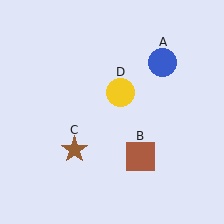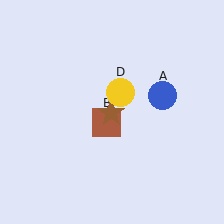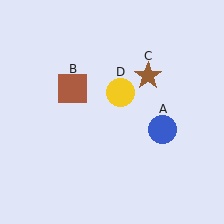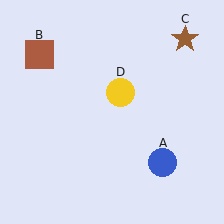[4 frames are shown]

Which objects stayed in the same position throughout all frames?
Yellow circle (object D) remained stationary.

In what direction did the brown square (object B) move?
The brown square (object B) moved up and to the left.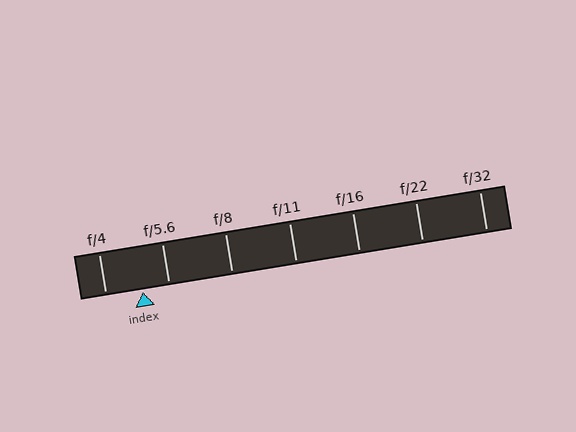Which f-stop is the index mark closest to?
The index mark is closest to f/5.6.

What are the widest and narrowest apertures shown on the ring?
The widest aperture shown is f/4 and the narrowest is f/32.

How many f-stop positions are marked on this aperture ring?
There are 7 f-stop positions marked.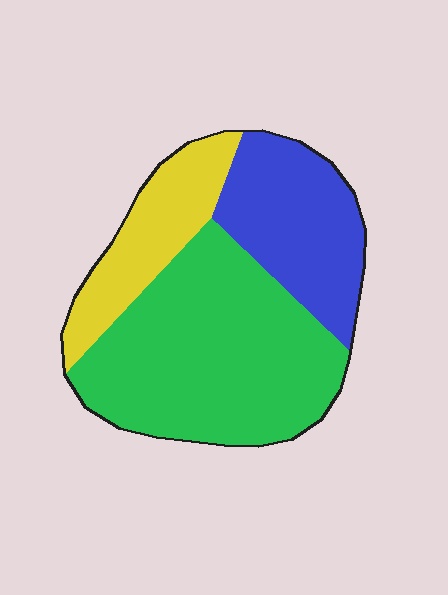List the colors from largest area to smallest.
From largest to smallest: green, blue, yellow.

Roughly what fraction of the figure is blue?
Blue takes up about one quarter (1/4) of the figure.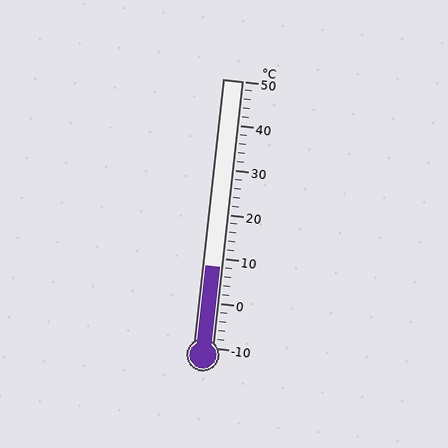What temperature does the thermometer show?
The thermometer shows approximately 8°C.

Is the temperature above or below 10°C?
The temperature is below 10°C.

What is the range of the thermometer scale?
The thermometer scale ranges from -10°C to 50°C.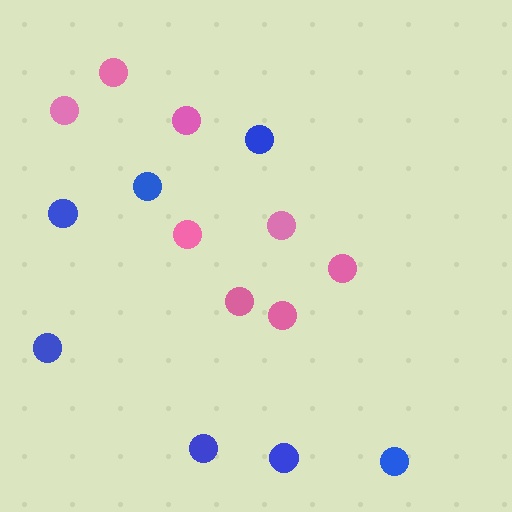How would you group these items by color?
There are 2 groups: one group of pink circles (8) and one group of blue circles (7).